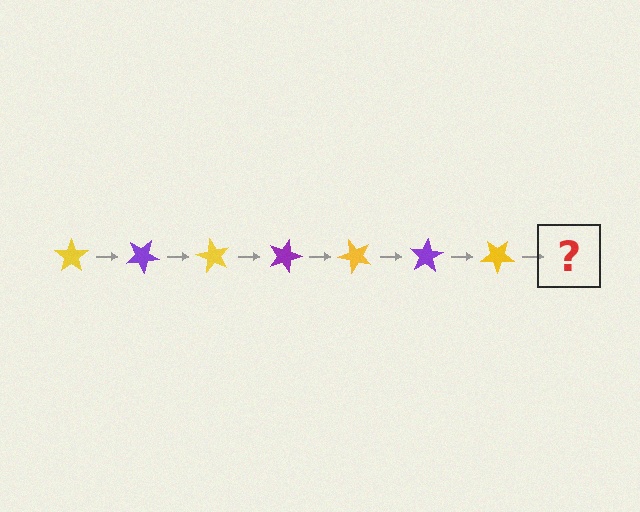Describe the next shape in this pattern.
It should be a purple star, rotated 210 degrees from the start.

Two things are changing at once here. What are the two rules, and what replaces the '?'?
The two rules are that it rotates 30 degrees each step and the color cycles through yellow and purple. The '?' should be a purple star, rotated 210 degrees from the start.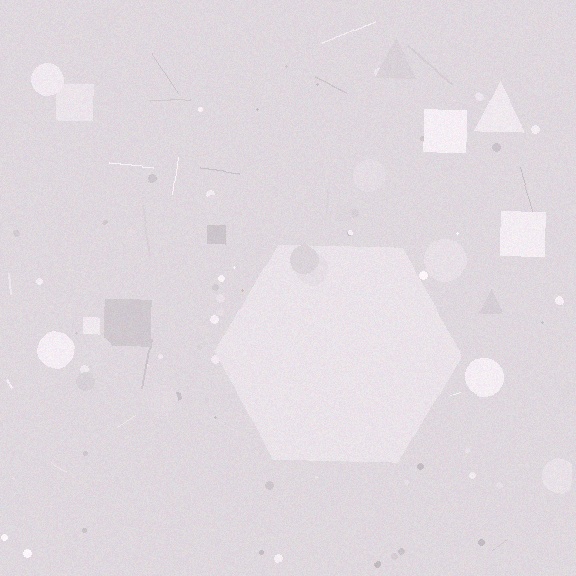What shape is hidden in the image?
A hexagon is hidden in the image.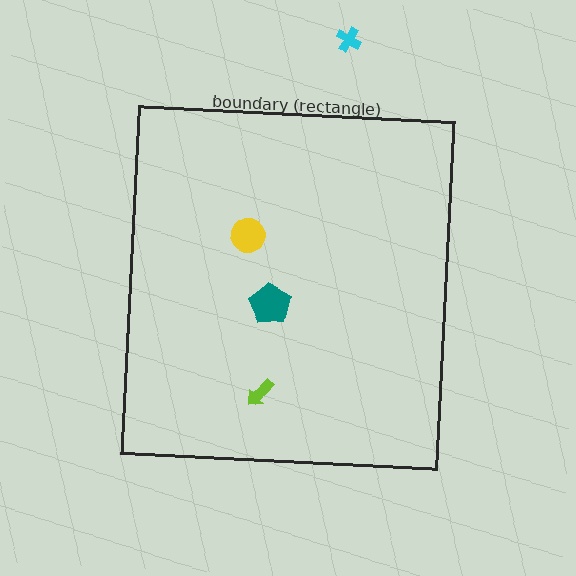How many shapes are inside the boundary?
3 inside, 1 outside.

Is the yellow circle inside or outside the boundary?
Inside.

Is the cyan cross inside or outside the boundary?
Outside.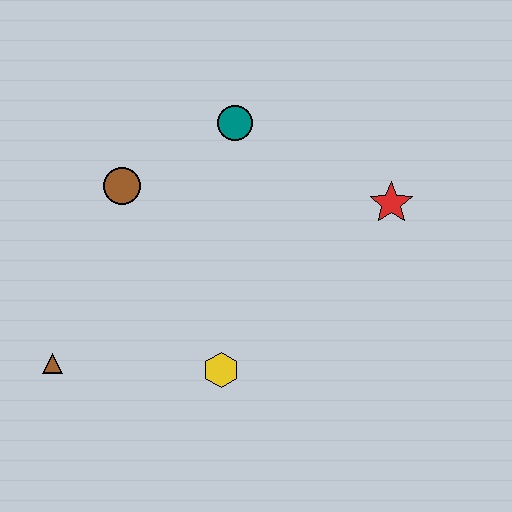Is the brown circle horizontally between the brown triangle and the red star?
Yes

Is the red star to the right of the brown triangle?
Yes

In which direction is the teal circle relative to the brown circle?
The teal circle is to the right of the brown circle.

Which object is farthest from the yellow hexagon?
The teal circle is farthest from the yellow hexagon.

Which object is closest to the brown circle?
The teal circle is closest to the brown circle.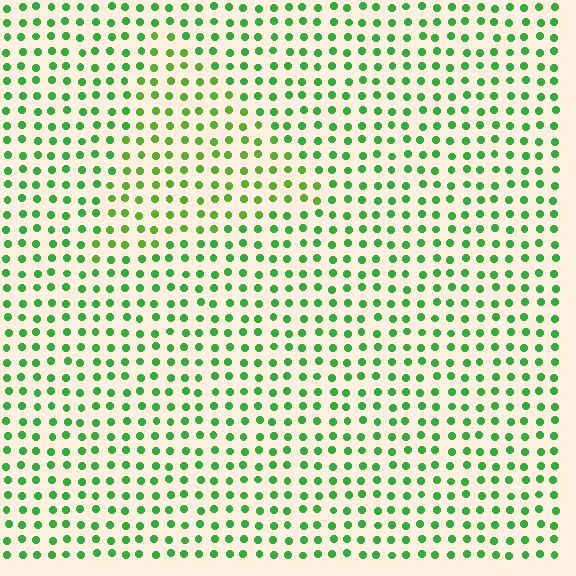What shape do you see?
I see a triangle.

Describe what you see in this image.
The image is filled with small green elements in a uniform arrangement. A triangle-shaped region is visible where the elements are tinted to a slightly different hue, forming a subtle color boundary.